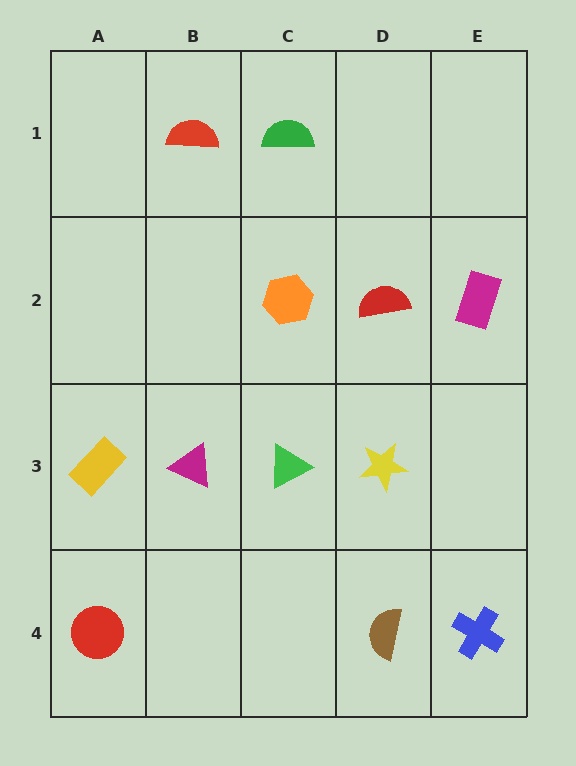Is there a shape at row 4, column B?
No, that cell is empty.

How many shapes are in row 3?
4 shapes.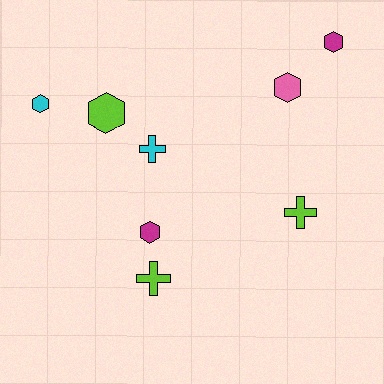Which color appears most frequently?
Lime, with 3 objects.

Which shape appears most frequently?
Hexagon, with 5 objects.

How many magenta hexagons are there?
There are 2 magenta hexagons.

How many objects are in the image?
There are 8 objects.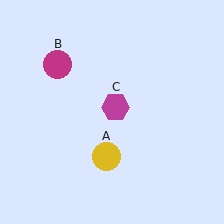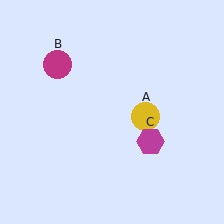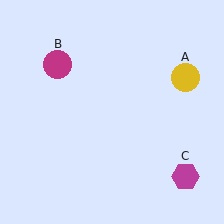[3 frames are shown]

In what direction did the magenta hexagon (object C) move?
The magenta hexagon (object C) moved down and to the right.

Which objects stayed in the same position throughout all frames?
Magenta circle (object B) remained stationary.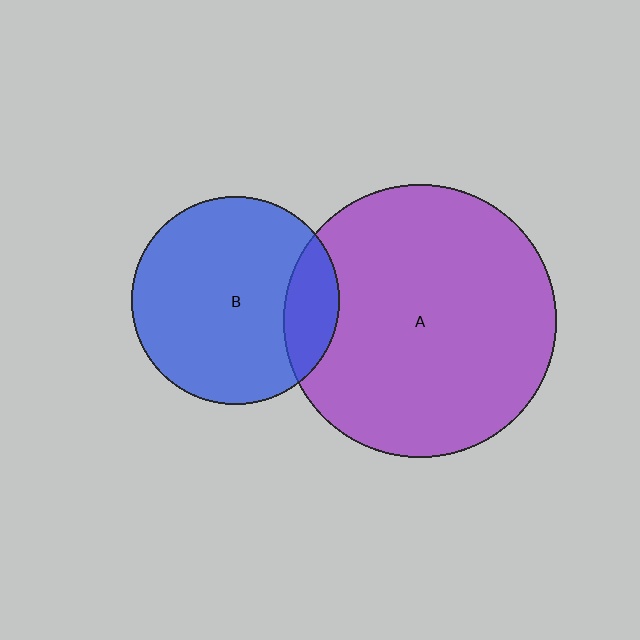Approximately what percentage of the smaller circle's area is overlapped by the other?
Approximately 15%.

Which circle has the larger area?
Circle A (purple).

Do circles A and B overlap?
Yes.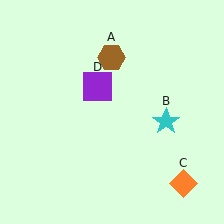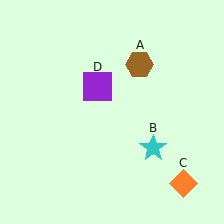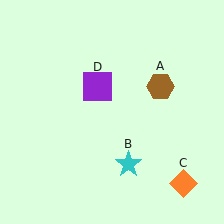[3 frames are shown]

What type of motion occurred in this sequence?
The brown hexagon (object A), cyan star (object B) rotated clockwise around the center of the scene.